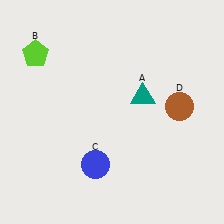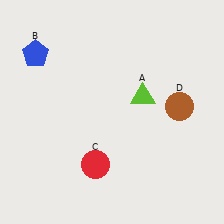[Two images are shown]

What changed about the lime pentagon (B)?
In Image 1, B is lime. In Image 2, it changed to blue.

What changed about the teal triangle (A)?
In Image 1, A is teal. In Image 2, it changed to lime.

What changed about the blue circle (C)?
In Image 1, C is blue. In Image 2, it changed to red.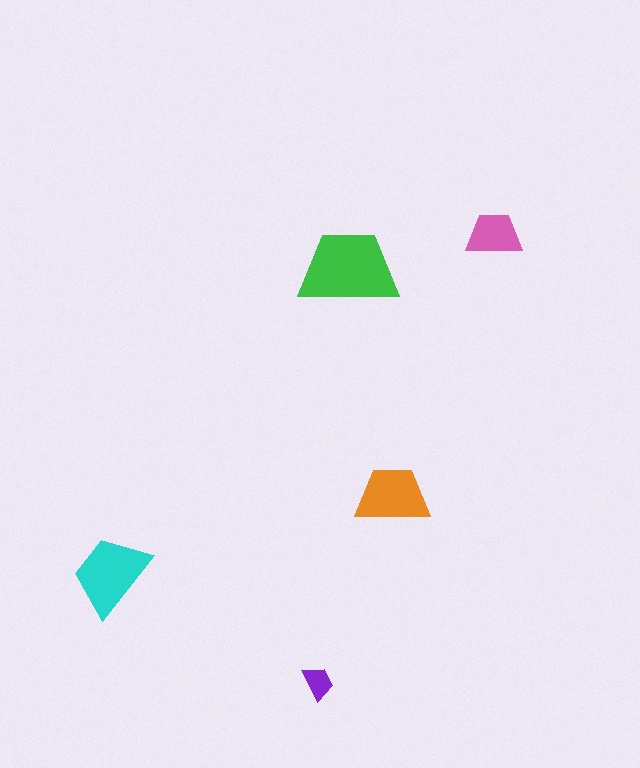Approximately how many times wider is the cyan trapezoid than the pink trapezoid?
About 1.5 times wider.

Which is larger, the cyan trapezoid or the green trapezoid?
The green one.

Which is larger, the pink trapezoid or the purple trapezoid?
The pink one.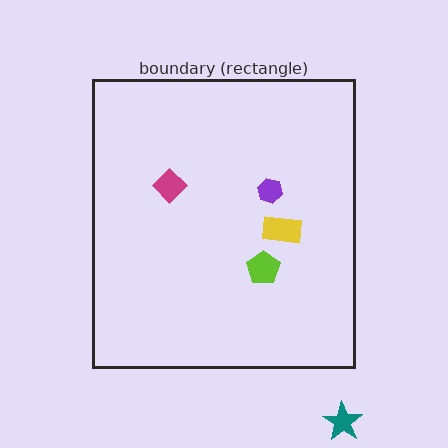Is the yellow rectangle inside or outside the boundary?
Inside.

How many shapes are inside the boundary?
4 inside, 1 outside.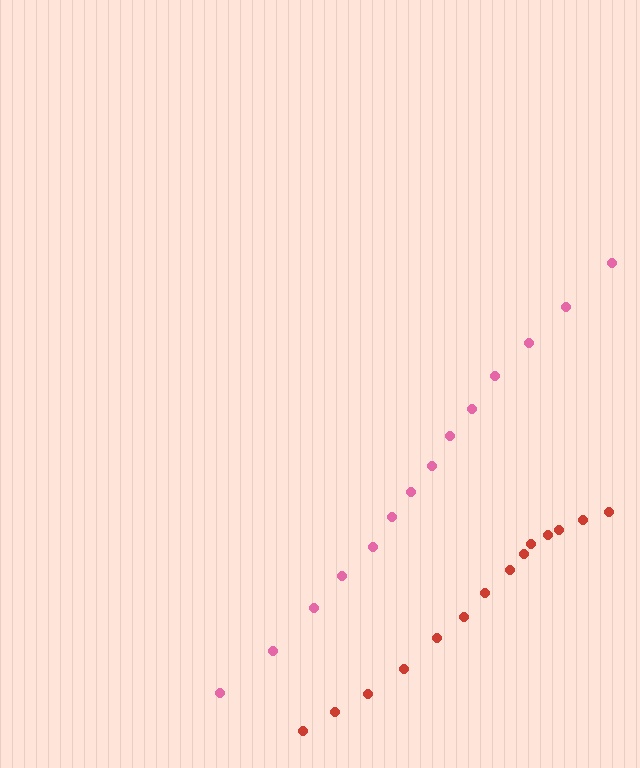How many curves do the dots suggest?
There are 2 distinct paths.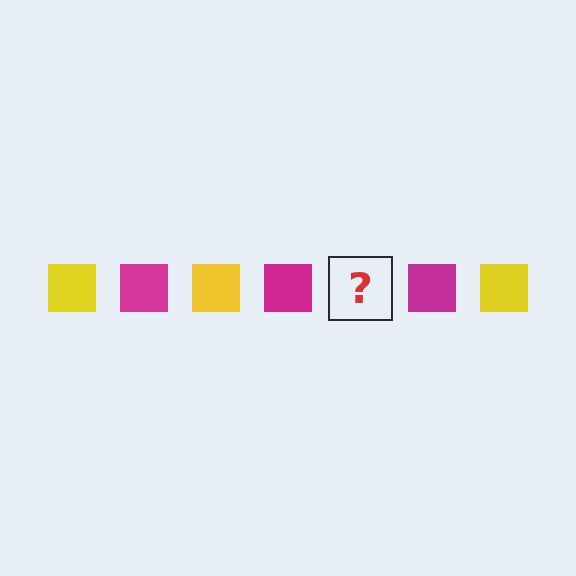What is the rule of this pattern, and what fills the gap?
The rule is that the pattern cycles through yellow, magenta squares. The gap should be filled with a yellow square.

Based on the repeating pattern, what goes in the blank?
The blank should be a yellow square.